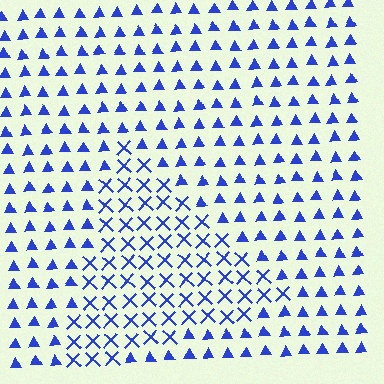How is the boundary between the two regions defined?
The boundary is defined by a change in element shape: X marks inside vs. triangles outside. All elements share the same color and spacing.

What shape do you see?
I see a triangle.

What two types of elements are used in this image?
The image uses X marks inside the triangle region and triangles outside it.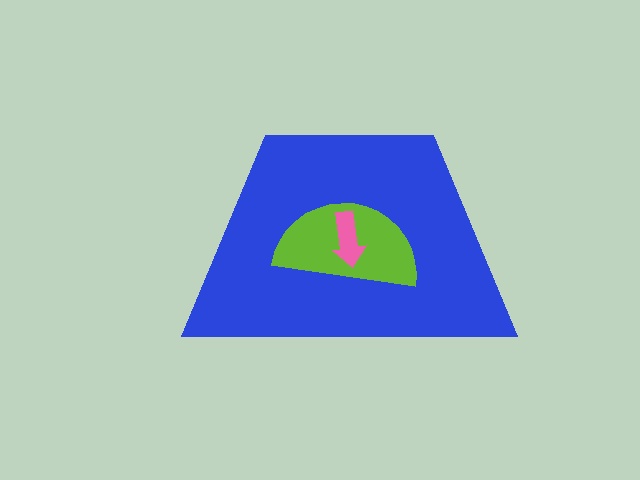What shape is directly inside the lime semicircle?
The pink arrow.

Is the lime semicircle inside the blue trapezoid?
Yes.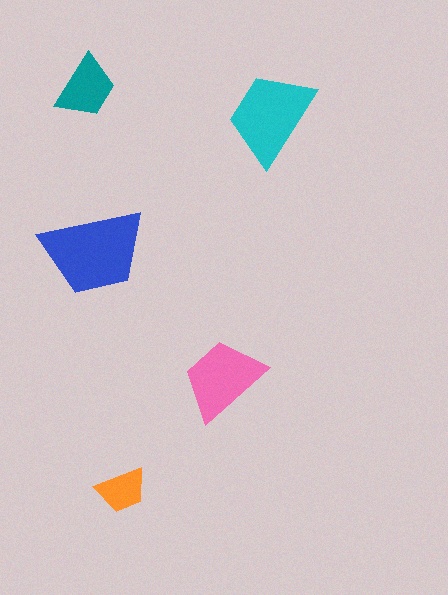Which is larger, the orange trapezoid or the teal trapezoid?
The teal one.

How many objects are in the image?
There are 5 objects in the image.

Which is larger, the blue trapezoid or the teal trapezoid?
The blue one.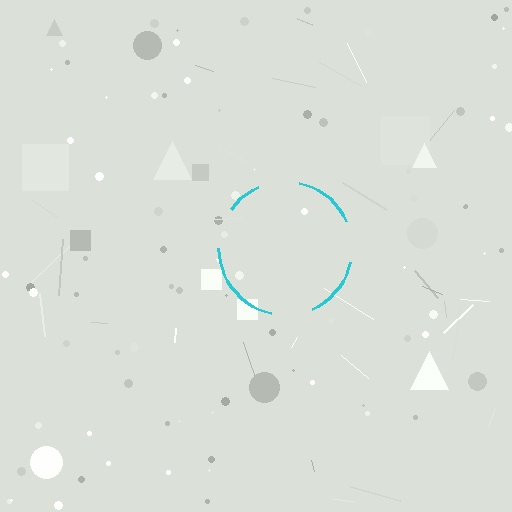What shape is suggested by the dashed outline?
The dashed outline suggests a circle.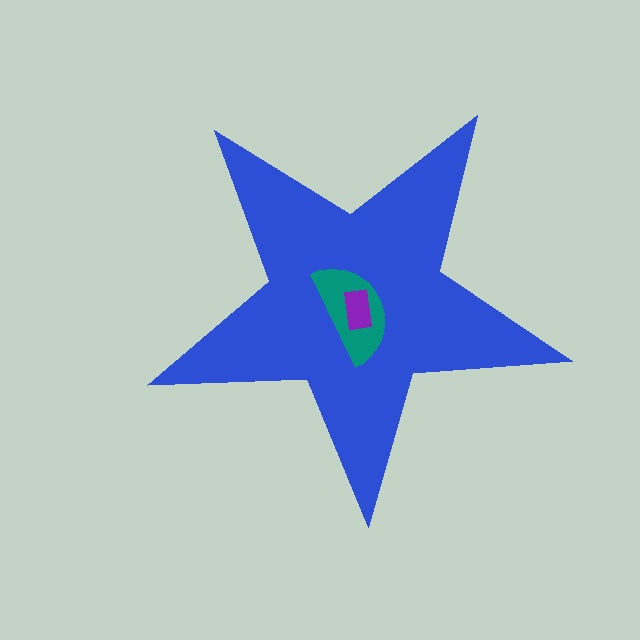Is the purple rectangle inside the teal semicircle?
Yes.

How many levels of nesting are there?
3.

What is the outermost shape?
The blue star.